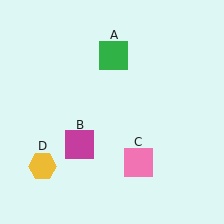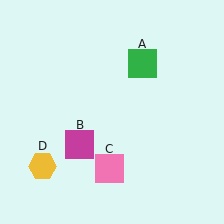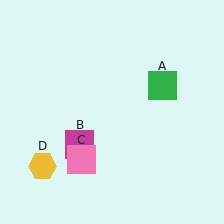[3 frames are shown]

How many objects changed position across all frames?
2 objects changed position: green square (object A), pink square (object C).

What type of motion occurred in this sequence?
The green square (object A), pink square (object C) rotated clockwise around the center of the scene.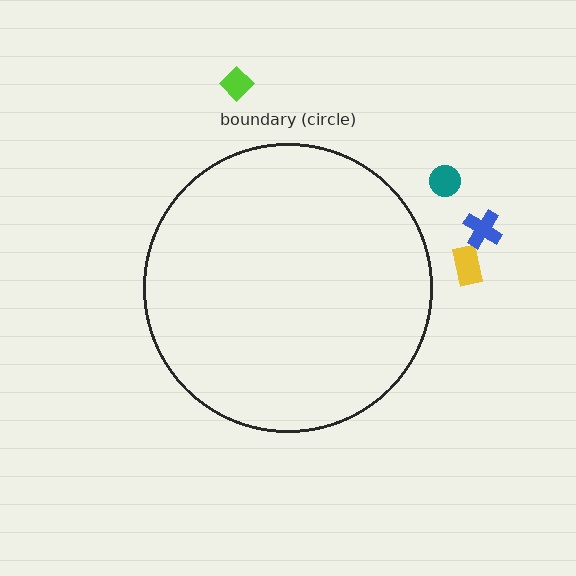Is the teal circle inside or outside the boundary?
Outside.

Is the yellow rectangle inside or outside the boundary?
Outside.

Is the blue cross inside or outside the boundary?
Outside.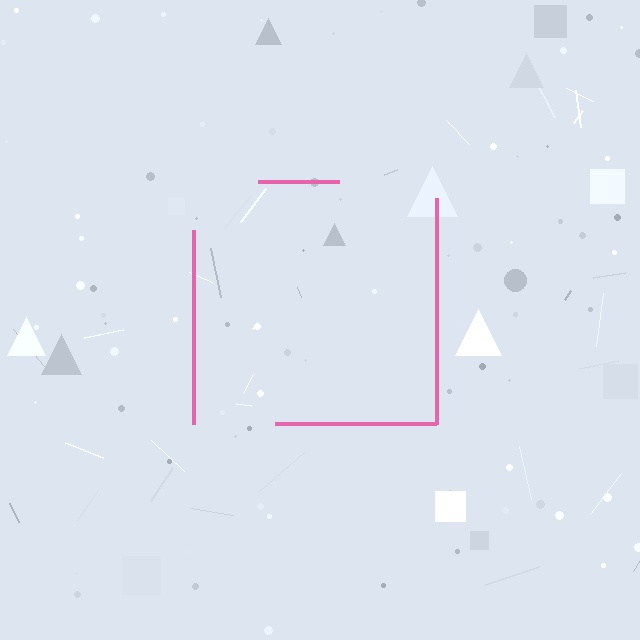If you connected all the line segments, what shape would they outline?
They would outline a square.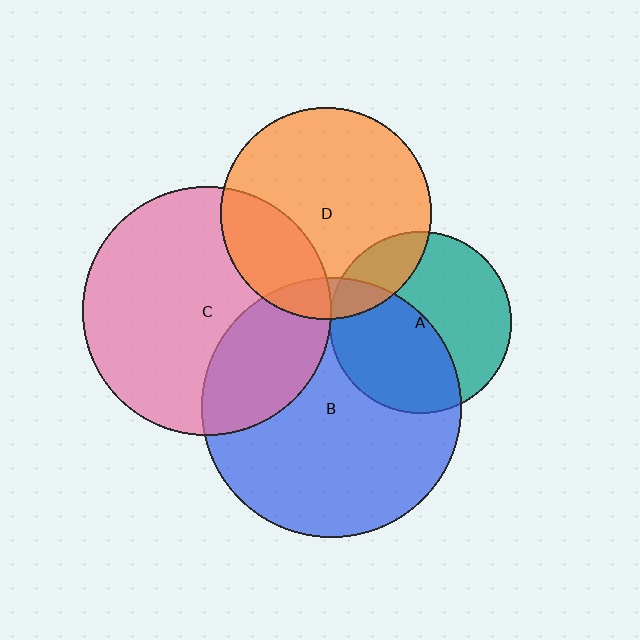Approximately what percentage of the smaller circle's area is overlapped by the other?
Approximately 30%.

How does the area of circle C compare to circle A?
Approximately 1.9 times.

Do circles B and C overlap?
Yes.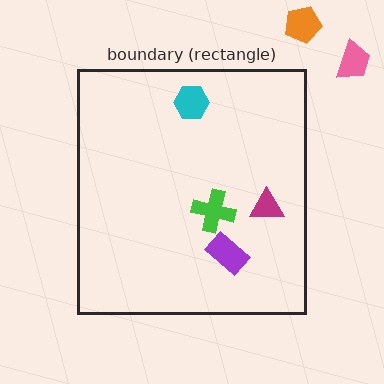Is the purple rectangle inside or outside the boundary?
Inside.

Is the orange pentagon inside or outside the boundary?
Outside.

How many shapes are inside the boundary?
4 inside, 2 outside.